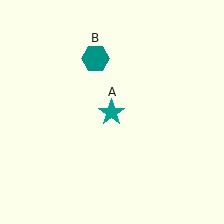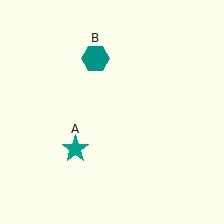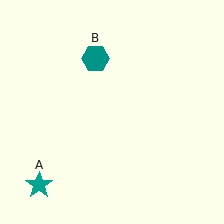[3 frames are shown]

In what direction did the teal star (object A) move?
The teal star (object A) moved down and to the left.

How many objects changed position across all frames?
1 object changed position: teal star (object A).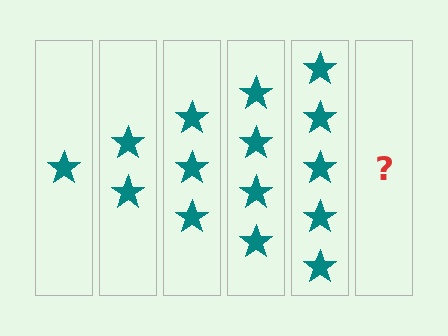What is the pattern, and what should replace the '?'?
The pattern is that each step adds one more star. The '?' should be 6 stars.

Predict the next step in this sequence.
The next step is 6 stars.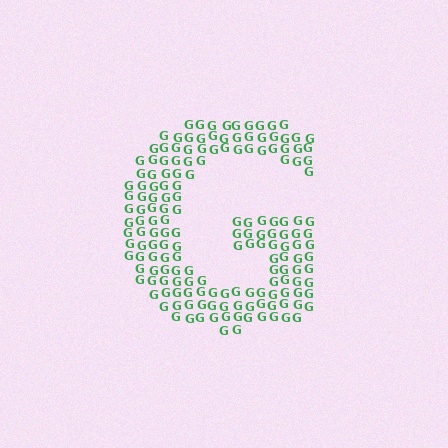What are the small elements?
The small elements are letter G's.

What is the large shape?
The large shape is the letter G.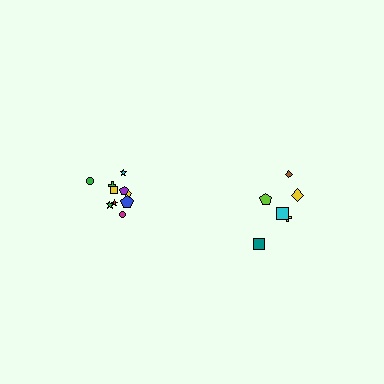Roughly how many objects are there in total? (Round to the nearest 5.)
Roughly 15 objects in total.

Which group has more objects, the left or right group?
The left group.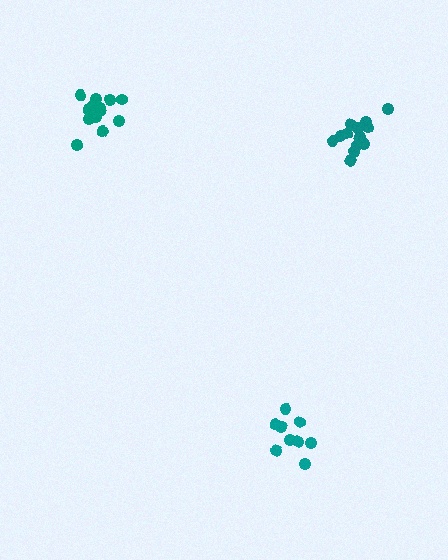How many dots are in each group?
Group 1: 9 dots, Group 2: 15 dots, Group 3: 13 dots (37 total).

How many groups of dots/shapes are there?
There are 3 groups.